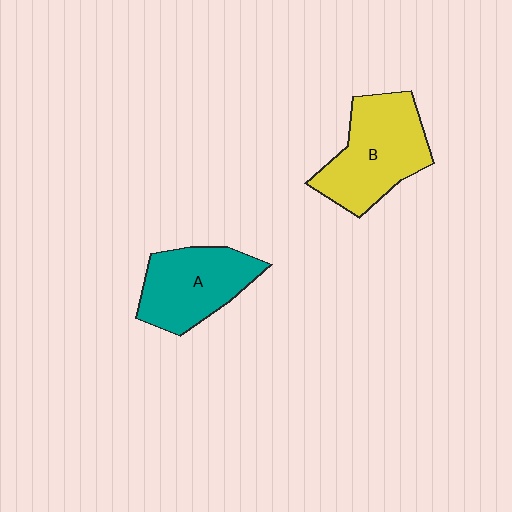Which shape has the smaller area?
Shape A (teal).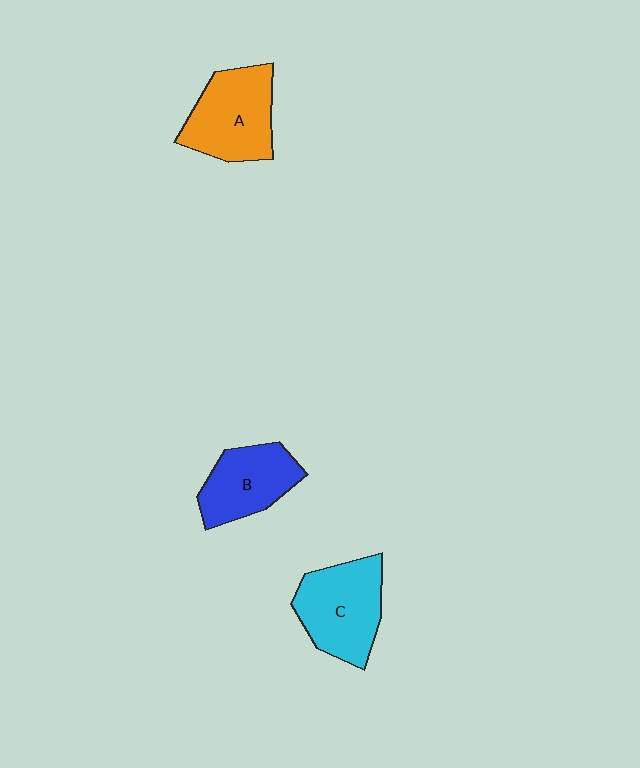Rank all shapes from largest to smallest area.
From largest to smallest: C (cyan), A (orange), B (blue).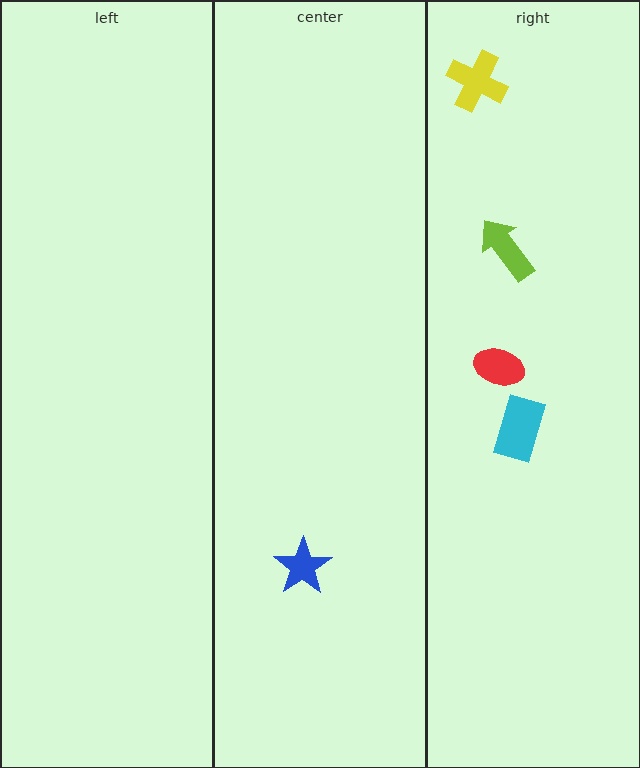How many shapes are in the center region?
1.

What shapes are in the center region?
The blue star.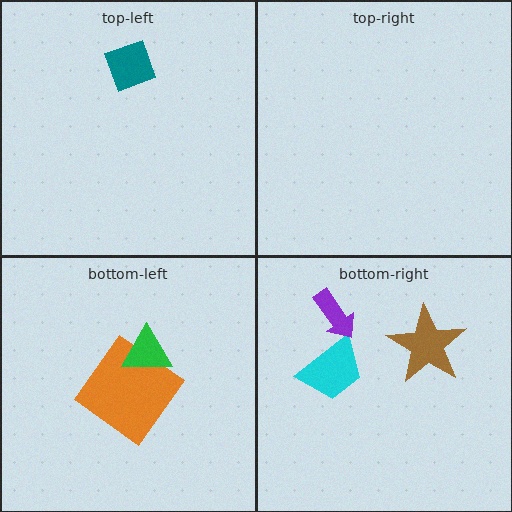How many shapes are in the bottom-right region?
3.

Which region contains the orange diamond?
The bottom-left region.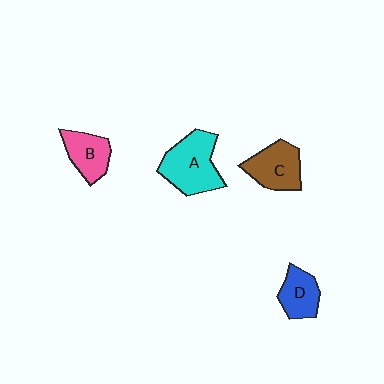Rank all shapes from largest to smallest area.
From largest to smallest: A (cyan), C (brown), B (pink), D (blue).